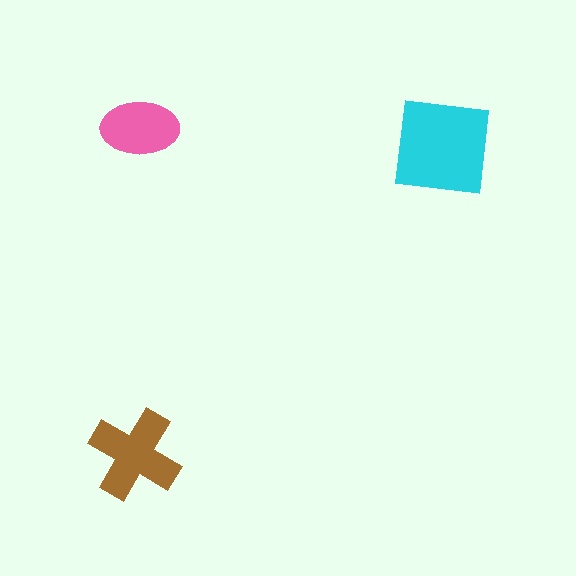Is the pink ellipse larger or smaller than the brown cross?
Smaller.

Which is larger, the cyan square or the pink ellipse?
The cyan square.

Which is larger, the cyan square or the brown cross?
The cyan square.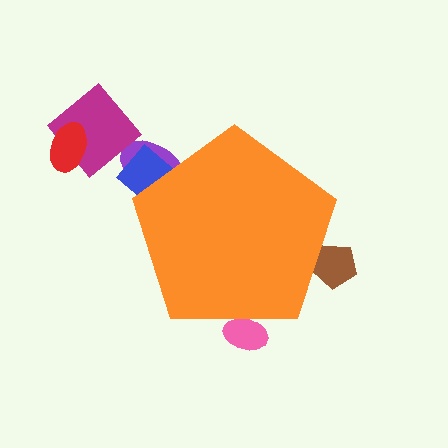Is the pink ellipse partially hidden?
Yes, the pink ellipse is partially hidden behind the orange pentagon.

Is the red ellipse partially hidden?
No, the red ellipse is fully visible.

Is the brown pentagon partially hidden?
Yes, the brown pentagon is partially hidden behind the orange pentagon.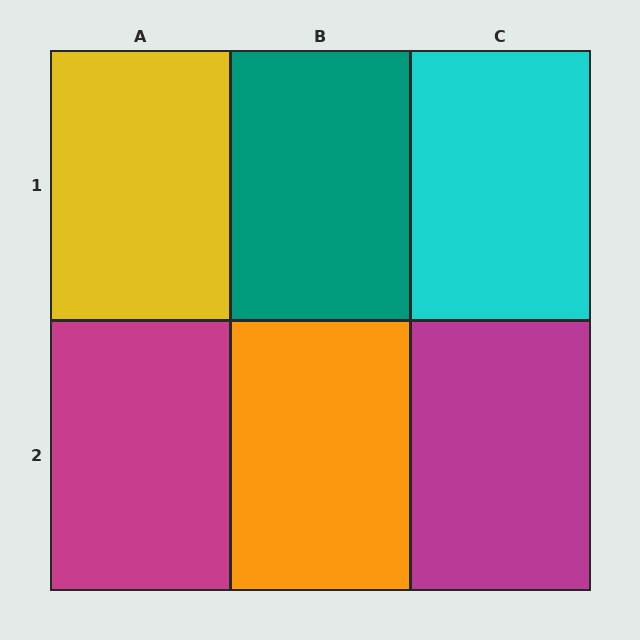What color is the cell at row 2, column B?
Orange.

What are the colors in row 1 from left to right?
Yellow, teal, cyan.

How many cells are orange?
1 cell is orange.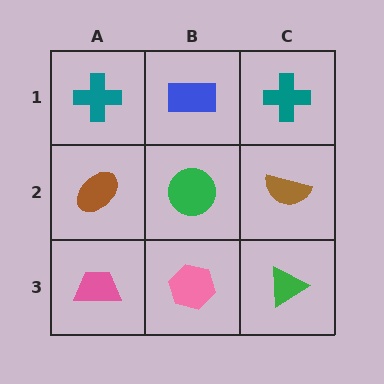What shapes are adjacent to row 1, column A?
A brown ellipse (row 2, column A), a blue rectangle (row 1, column B).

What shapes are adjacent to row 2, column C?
A teal cross (row 1, column C), a green triangle (row 3, column C), a green circle (row 2, column B).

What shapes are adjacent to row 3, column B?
A green circle (row 2, column B), a pink trapezoid (row 3, column A), a green triangle (row 3, column C).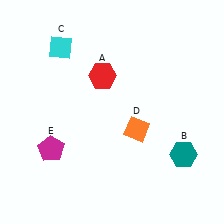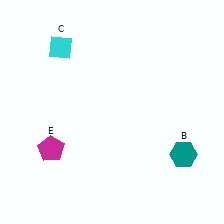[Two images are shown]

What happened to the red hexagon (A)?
The red hexagon (A) was removed in Image 2. It was in the top-left area of Image 1.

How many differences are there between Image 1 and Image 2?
There are 2 differences between the two images.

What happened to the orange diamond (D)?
The orange diamond (D) was removed in Image 2. It was in the bottom-right area of Image 1.